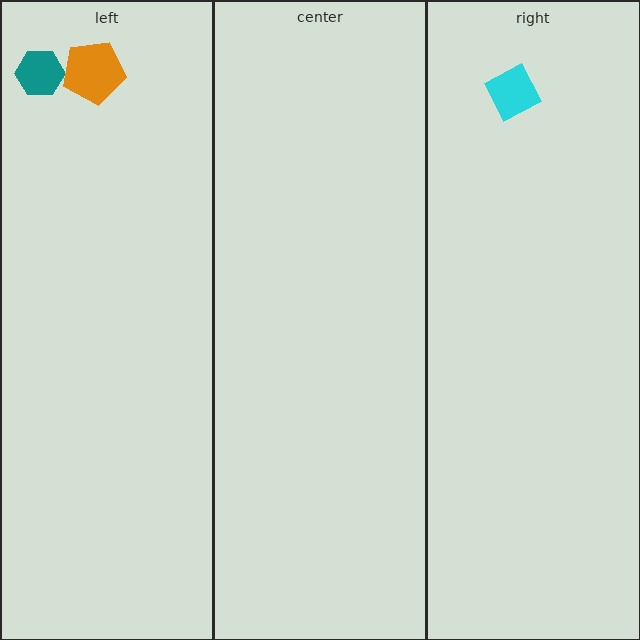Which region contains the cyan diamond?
The right region.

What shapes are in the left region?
The teal hexagon, the orange pentagon.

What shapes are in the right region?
The cyan diamond.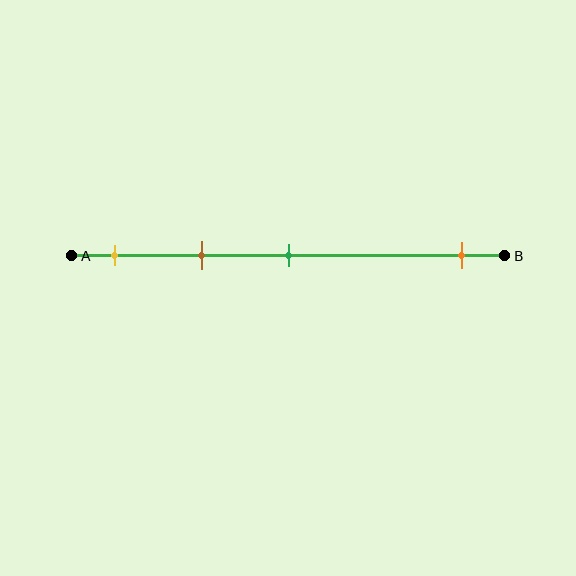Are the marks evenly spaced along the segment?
No, the marks are not evenly spaced.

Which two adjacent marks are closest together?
The yellow and brown marks are the closest adjacent pair.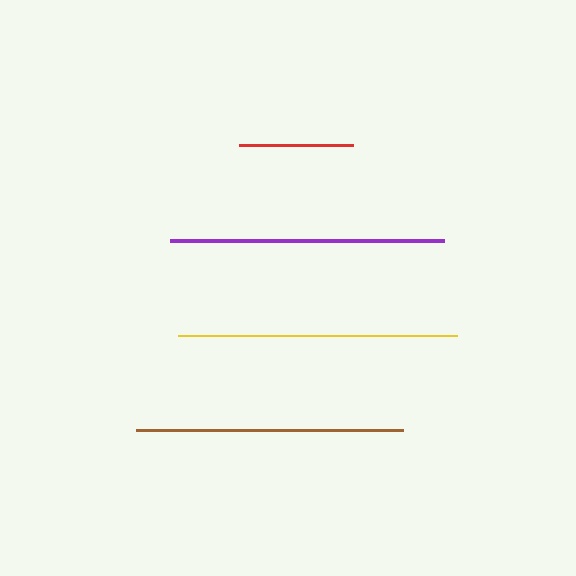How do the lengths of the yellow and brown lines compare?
The yellow and brown lines are approximately the same length.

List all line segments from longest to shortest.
From longest to shortest: yellow, purple, brown, red.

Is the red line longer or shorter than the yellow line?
The yellow line is longer than the red line.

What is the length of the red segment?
The red segment is approximately 114 pixels long.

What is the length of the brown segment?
The brown segment is approximately 267 pixels long.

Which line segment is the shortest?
The red line is the shortest at approximately 114 pixels.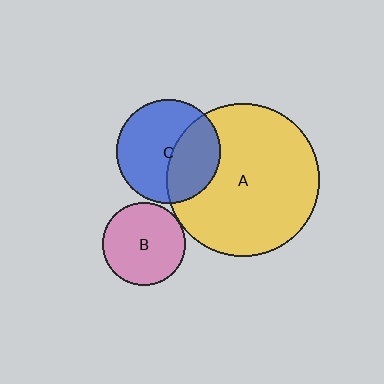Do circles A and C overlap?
Yes.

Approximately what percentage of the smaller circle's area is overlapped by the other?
Approximately 40%.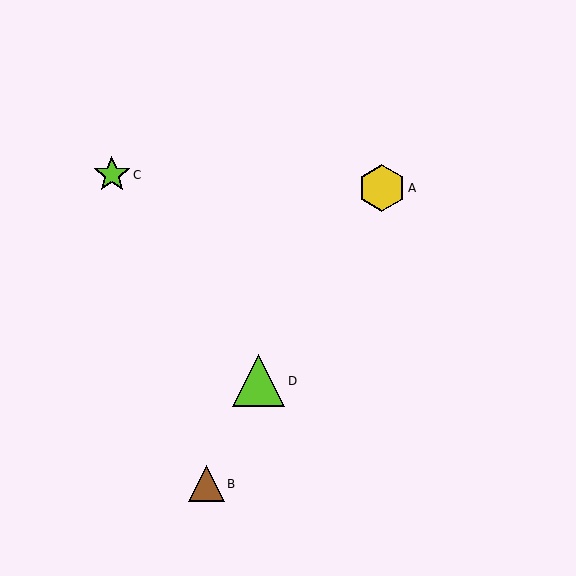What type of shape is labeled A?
Shape A is a yellow hexagon.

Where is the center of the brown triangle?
The center of the brown triangle is at (206, 484).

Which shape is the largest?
The lime triangle (labeled D) is the largest.